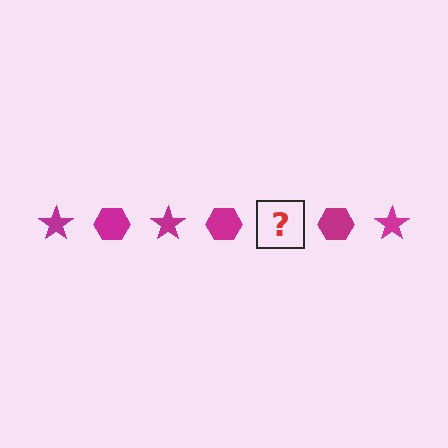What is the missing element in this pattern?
The missing element is a magenta star.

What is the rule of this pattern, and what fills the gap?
The rule is that the pattern cycles through star, hexagon shapes in magenta. The gap should be filled with a magenta star.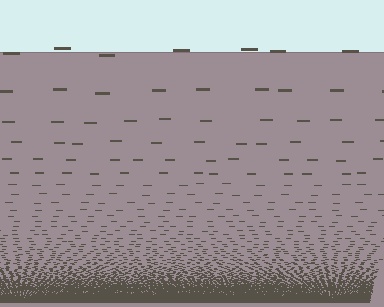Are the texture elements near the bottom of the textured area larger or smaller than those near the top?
Smaller. The gradient is inverted — elements near the bottom are smaller and denser.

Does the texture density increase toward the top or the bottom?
Density increases toward the bottom.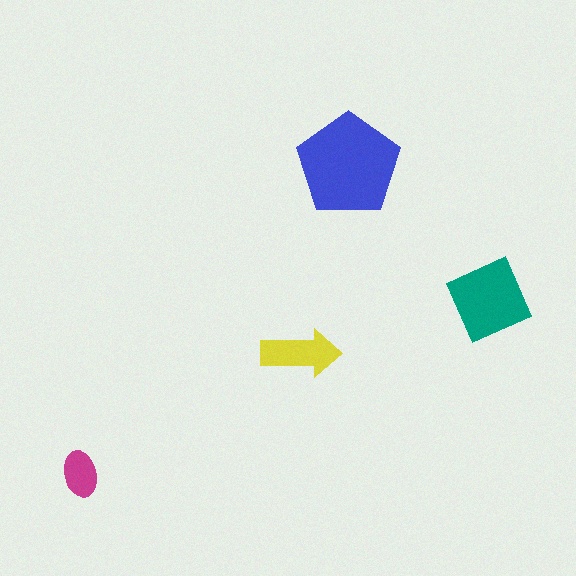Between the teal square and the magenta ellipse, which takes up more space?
The teal square.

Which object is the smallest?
The magenta ellipse.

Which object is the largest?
The blue pentagon.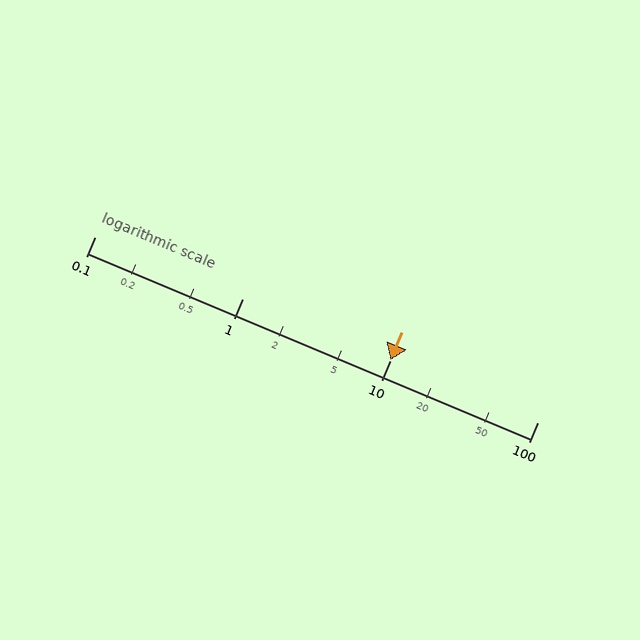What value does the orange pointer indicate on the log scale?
The pointer indicates approximately 10.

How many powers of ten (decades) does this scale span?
The scale spans 3 decades, from 0.1 to 100.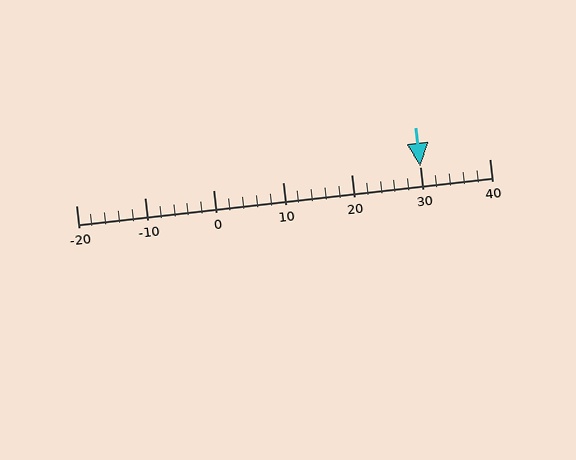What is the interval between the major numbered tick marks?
The major tick marks are spaced 10 units apart.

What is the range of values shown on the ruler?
The ruler shows values from -20 to 40.